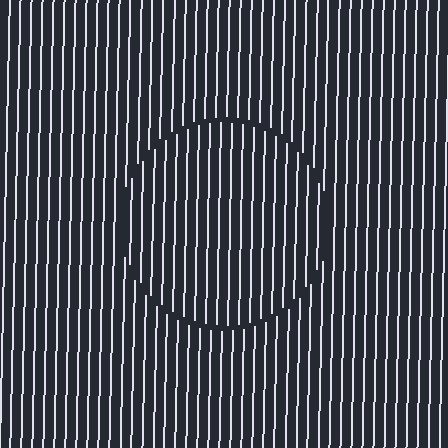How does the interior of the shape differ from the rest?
The interior of the shape contains the same grating, shifted by half a period — the contour is defined by the phase discontinuity where line-ends from the inner and outer gratings abut.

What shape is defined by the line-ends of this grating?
An illusory circle. The interior of the shape contains the same grating, shifted by half a period — the contour is defined by the phase discontinuity where line-ends from the inner and outer gratings abut.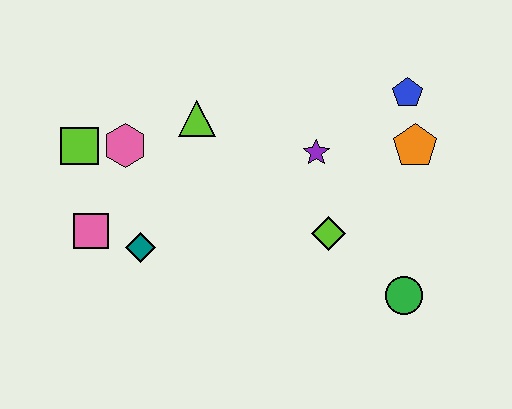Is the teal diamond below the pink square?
Yes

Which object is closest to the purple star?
The lime diamond is closest to the purple star.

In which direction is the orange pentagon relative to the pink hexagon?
The orange pentagon is to the right of the pink hexagon.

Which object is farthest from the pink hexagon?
The green circle is farthest from the pink hexagon.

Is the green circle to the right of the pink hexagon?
Yes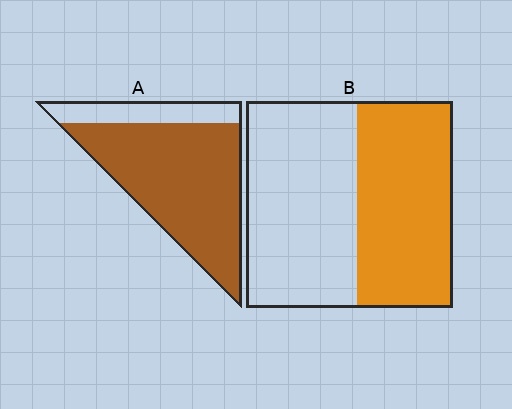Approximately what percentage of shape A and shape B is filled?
A is approximately 80% and B is approximately 45%.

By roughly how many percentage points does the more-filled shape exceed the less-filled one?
By roughly 35 percentage points (A over B).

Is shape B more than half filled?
Roughly half.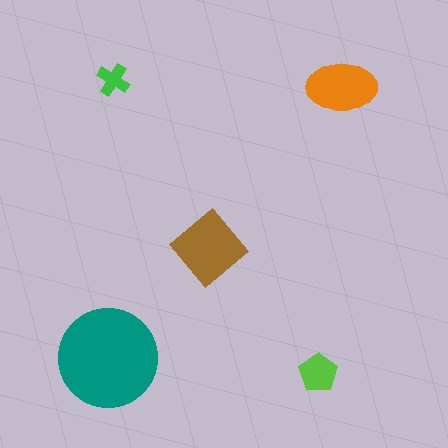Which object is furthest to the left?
The teal circle is leftmost.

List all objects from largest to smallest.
The teal circle, the brown diamond, the orange ellipse, the lime pentagon, the green cross.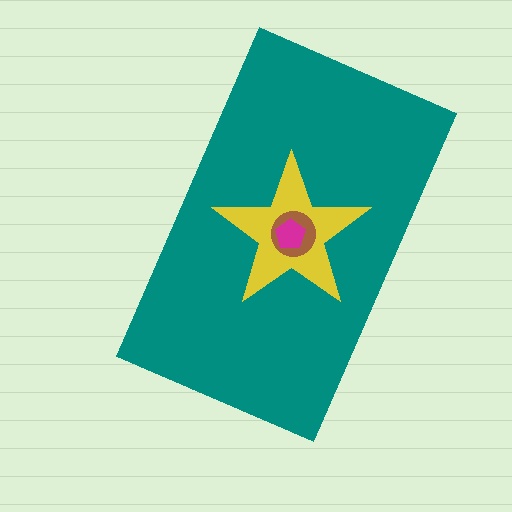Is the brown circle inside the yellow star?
Yes.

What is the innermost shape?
The magenta pentagon.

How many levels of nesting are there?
4.